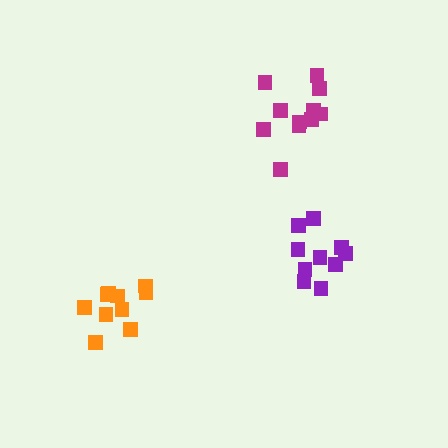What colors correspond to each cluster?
The clusters are colored: magenta, orange, purple.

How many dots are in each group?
Group 1: 12 dots, Group 2: 10 dots, Group 3: 10 dots (32 total).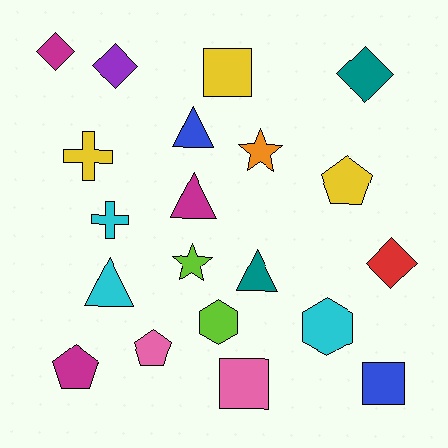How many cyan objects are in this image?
There are 3 cyan objects.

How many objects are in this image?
There are 20 objects.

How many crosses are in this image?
There are 2 crosses.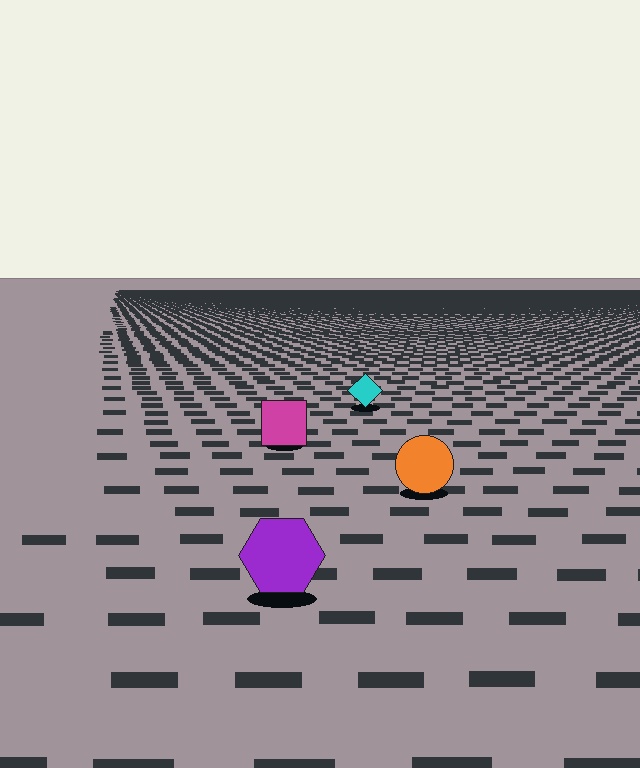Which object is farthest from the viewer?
The cyan diamond is farthest from the viewer. It appears smaller and the ground texture around it is denser.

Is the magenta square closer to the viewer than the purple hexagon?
No. The purple hexagon is closer — you can tell from the texture gradient: the ground texture is coarser near it.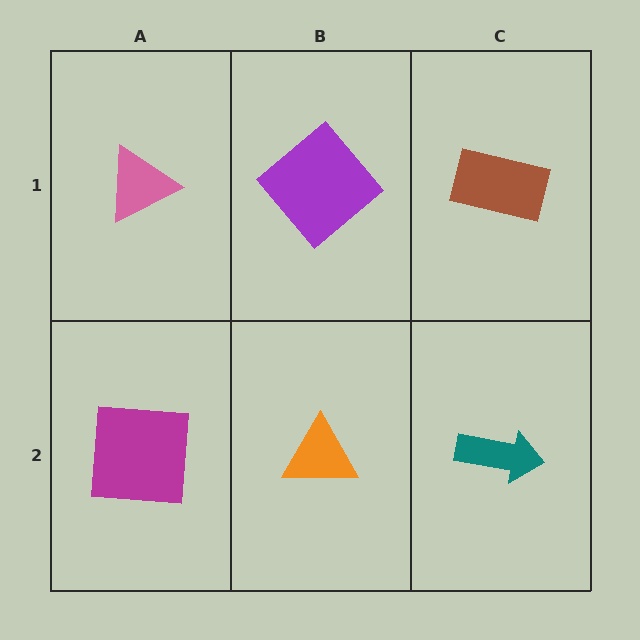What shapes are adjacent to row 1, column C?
A teal arrow (row 2, column C), a purple diamond (row 1, column B).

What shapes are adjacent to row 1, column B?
An orange triangle (row 2, column B), a pink triangle (row 1, column A), a brown rectangle (row 1, column C).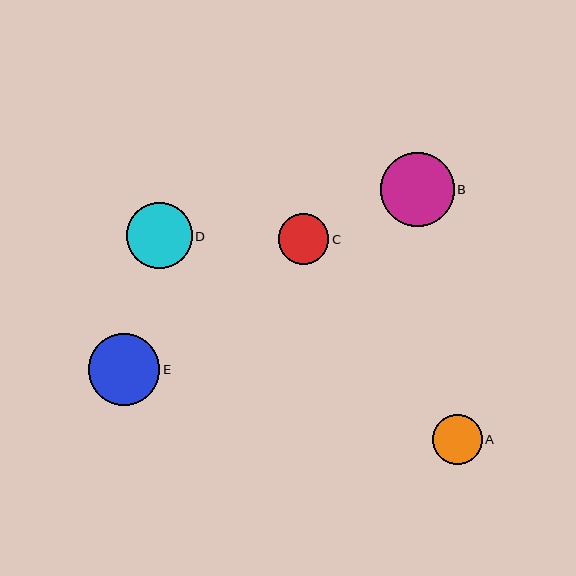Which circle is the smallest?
Circle A is the smallest with a size of approximately 50 pixels.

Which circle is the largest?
Circle B is the largest with a size of approximately 74 pixels.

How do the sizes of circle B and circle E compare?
Circle B and circle E are approximately the same size.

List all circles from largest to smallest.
From largest to smallest: B, E, D, C, A.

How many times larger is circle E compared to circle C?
Circle E is approximately 1.4 times the size of circle C.